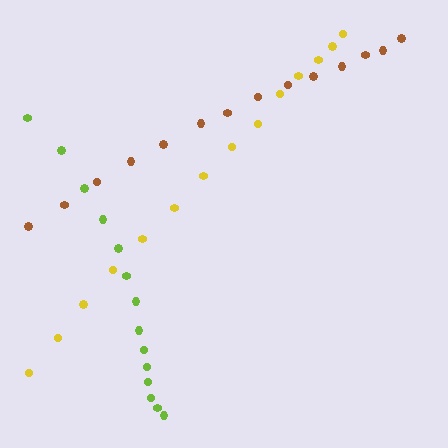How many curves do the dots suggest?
There are 3 distinct paths.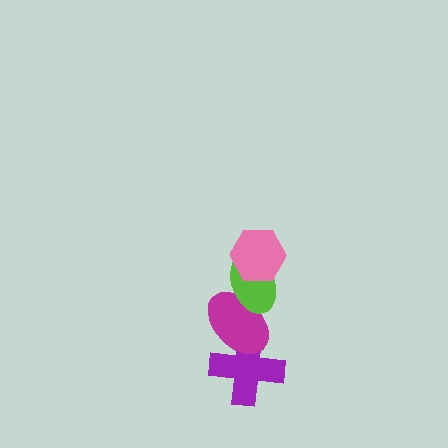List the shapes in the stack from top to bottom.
From top to bottom: the pink hexagon, the lime ellipse, the magenta ellipse, the purple cross.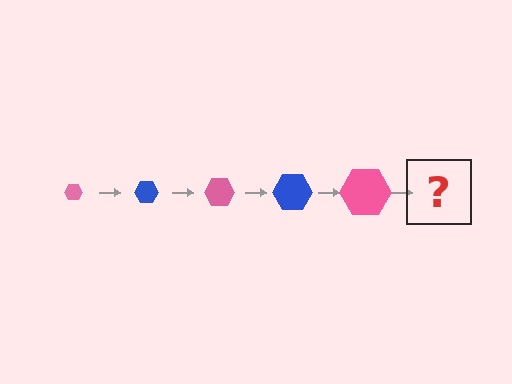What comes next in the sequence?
The next element should be a blue hexagon, larger than the previous one.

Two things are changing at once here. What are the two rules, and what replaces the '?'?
The two rules are that the hexagon grows larger each step and the color cycles through pink and blue. The '?' should be a blue hexagon, larger than the previous one.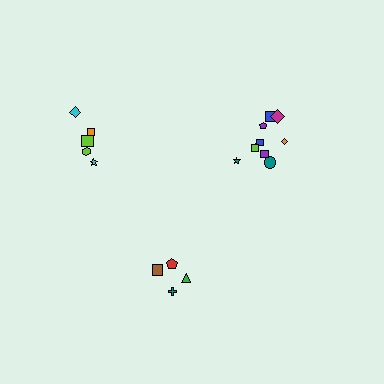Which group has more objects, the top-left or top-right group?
The top-right group.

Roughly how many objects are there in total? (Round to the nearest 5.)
Roughly 20 objects in total.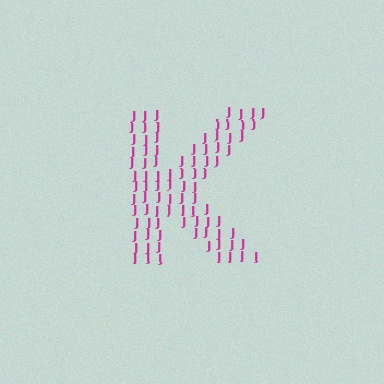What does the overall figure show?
The overall figure shows the letter K.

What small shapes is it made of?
It is made of small letter J's.